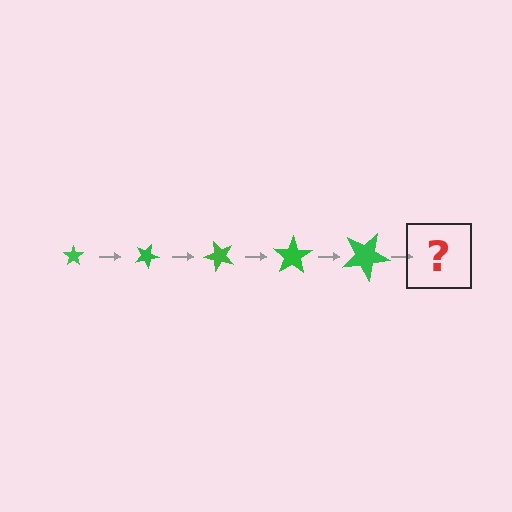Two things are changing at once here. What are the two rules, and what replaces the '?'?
The two rules are that the star grows larger each step and it rotates 25 degrees each step. The '?' should be a star, larger than the previous one and rotated 125 degrees from the start.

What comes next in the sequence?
The next element should be a star, larger than the previous one and rotated 125 degrees from the start.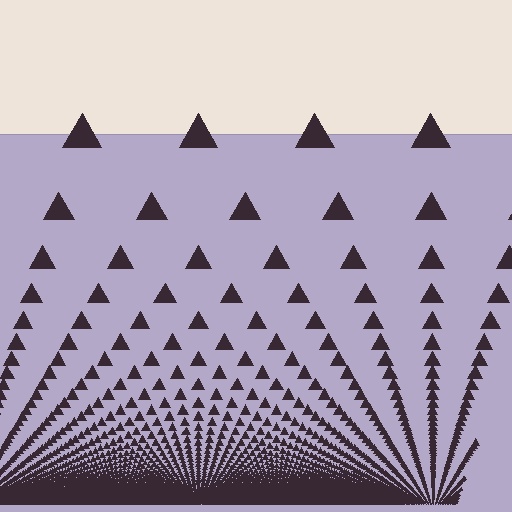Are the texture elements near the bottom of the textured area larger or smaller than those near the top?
Smaller. The gradient is inverted — elements near the bottom are smaller and denser.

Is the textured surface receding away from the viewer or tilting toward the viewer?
The surface appears to tilt toward the viewer. Texture elements get larger and sparser toward the top.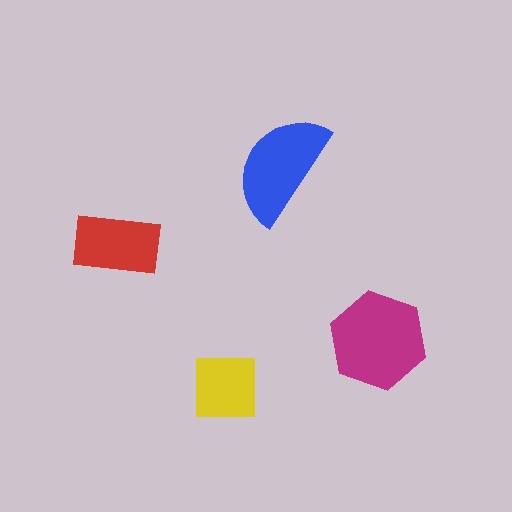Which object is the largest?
The magenta hexagon.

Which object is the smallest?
The yellow square.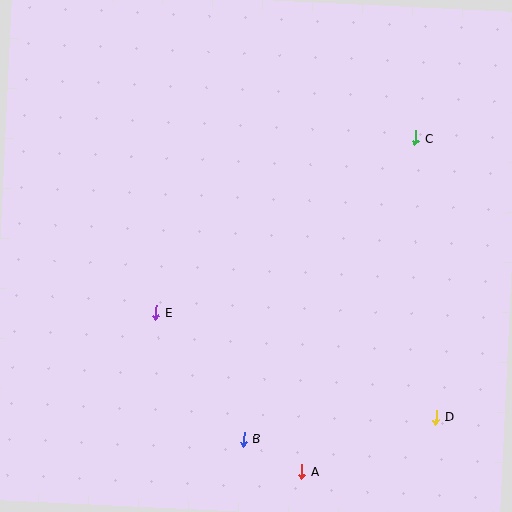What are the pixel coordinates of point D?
Point D is at (436, 417).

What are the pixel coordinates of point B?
Point B is at (243, 439).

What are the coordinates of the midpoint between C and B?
The midpoint between C and B is at (329, 289).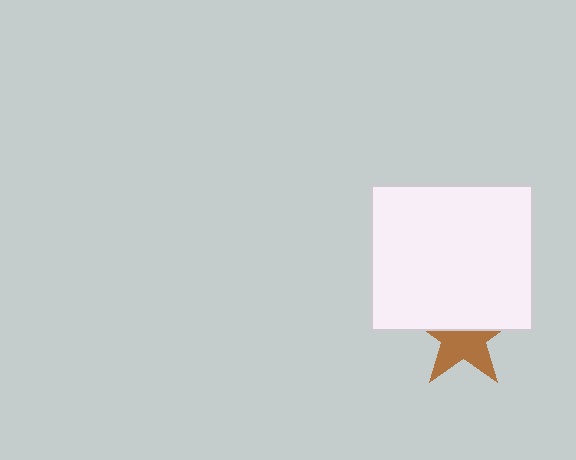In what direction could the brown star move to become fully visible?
The brown star could move down. That would shift it out from behind the white rectangle entirely.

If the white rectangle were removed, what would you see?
You would see the complete brown star.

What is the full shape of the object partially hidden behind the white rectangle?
The partially hidden object is a brown star.